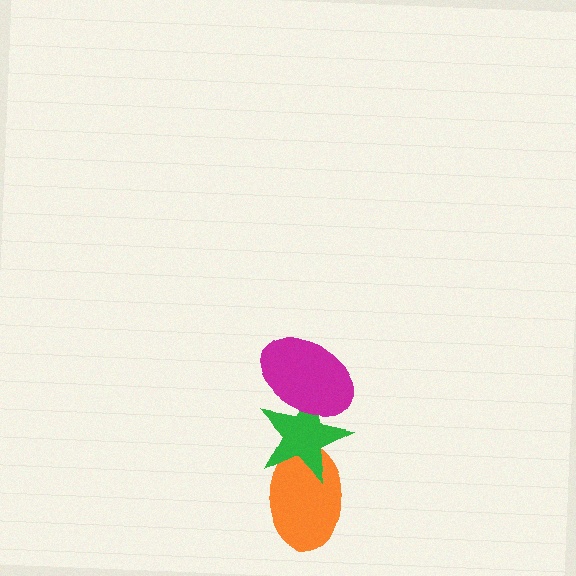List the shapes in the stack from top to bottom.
From top to bottom: the magenta ellipse, the green star, the orange ellipse.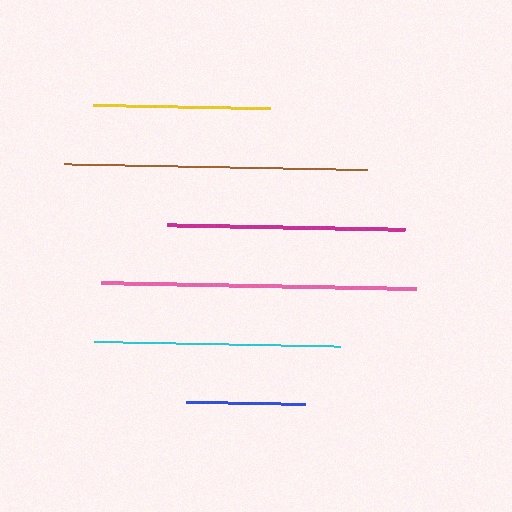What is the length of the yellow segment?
The yellow segment is approximately 178 pixels long.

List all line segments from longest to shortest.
From longest to shortest: pink, brown, cyan, magenta, yellow, blue.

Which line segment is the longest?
The pink line is the longest at approximately 315 pixels.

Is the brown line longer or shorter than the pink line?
The pink line is longer than the brown line.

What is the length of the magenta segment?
The magenta segment is approximately 238 pixels long.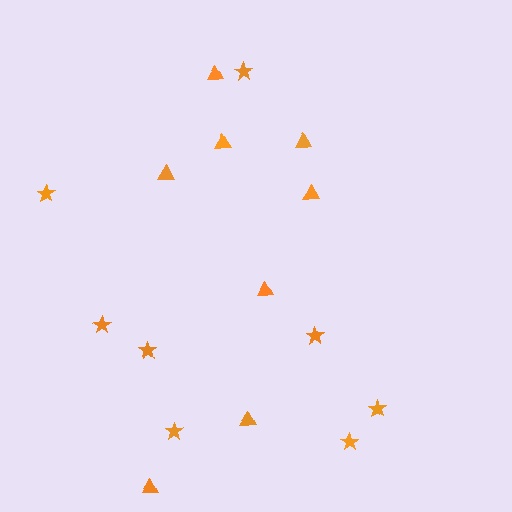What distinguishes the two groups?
There are 2 groups: one group of stars (8) and one group of triangles (8).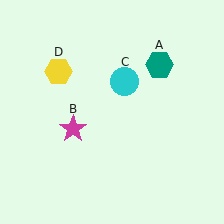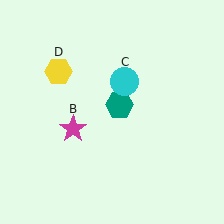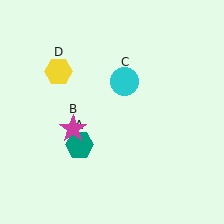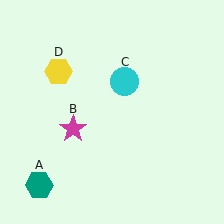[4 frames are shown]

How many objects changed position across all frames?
1 object changed position: teal hexagon (object A).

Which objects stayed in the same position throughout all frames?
Magenta star (object B) and cyan circle (object C) and yellow hexagon (object D) remained stationary.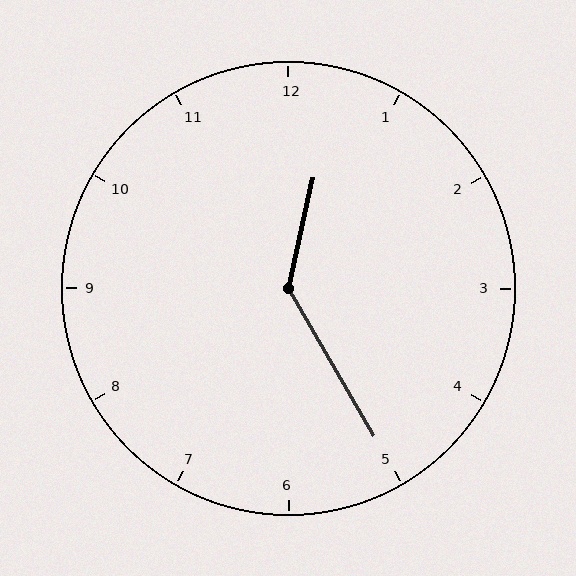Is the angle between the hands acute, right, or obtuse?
It is obtuse.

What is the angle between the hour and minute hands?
Approximately 138 degrees.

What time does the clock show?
12:25.